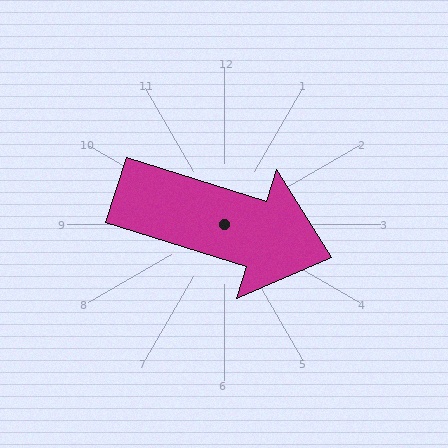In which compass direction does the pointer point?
East.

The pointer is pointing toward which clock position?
Roughly 4 o'clock.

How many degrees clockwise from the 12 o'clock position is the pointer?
Approximately 107 degrees.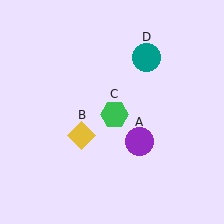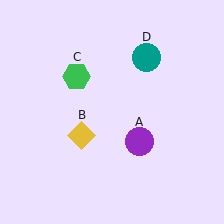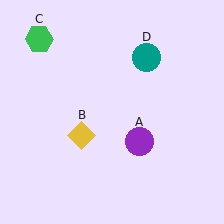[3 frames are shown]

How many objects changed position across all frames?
1 object changed position: green hexagon (object C).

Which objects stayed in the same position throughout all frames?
Purple circle (object A) and yellow diamond (object B) and teal circle (object D) remained stationary.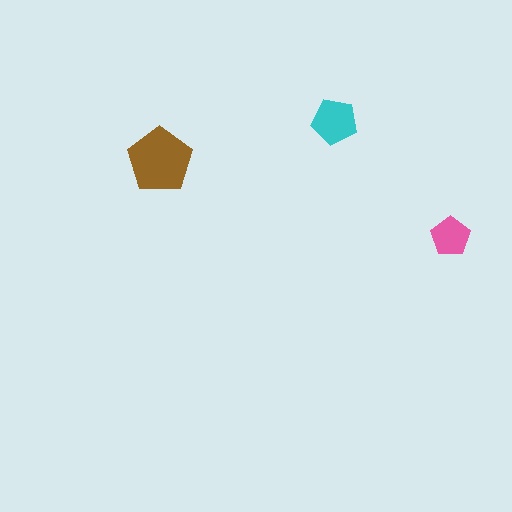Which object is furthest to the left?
The brown pentagon is leftmost.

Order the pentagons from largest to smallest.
the brown one, the cyan one, the pink one.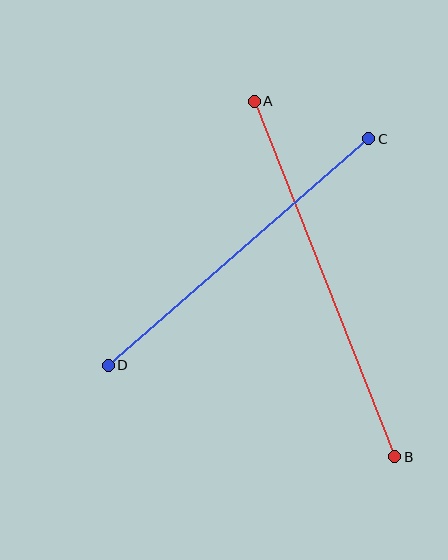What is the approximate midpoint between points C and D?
The midpoint is at approximately (238, 252) pixels.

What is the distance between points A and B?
The distance is approximately 382 pixels.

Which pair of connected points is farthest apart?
Points A and B are farthest apart.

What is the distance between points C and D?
The distance is approximately 345 pixels.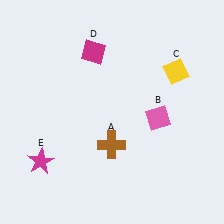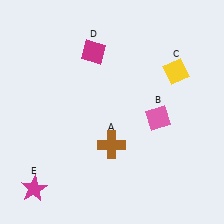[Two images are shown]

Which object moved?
The magenta star (E) moved down.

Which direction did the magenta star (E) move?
The magenta star (E) moved down.